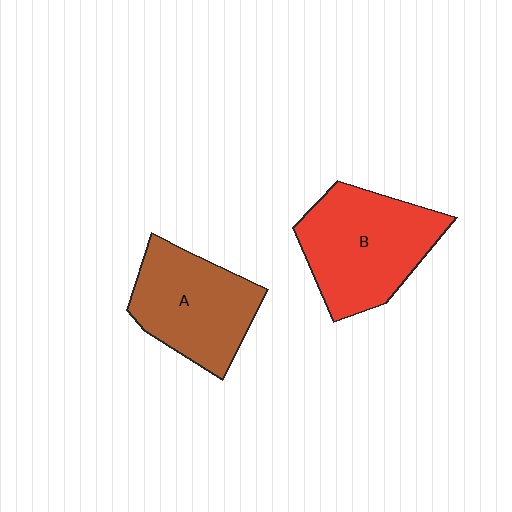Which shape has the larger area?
Shape B (red).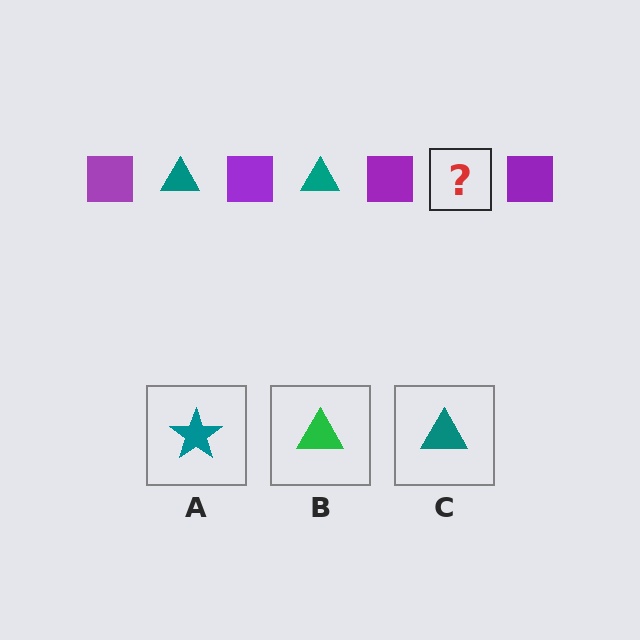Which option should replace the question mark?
Option C.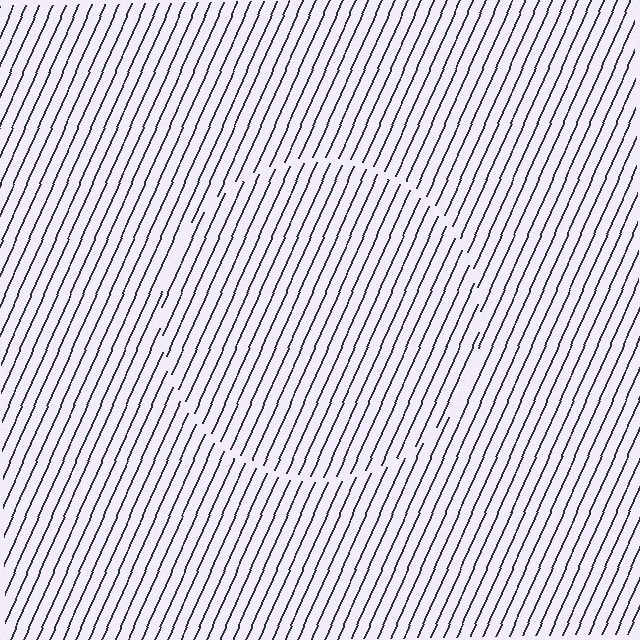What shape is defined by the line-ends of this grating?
An illusory circle. The interior of the shape contains the same grating, shifted by half a period — the contour is defined by the phase discontinuity where line-ends from the inner and outer gratings abut.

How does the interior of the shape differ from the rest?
The interior of the shape contains the same grating, shifted by half a period — the contour is defined by the phase discontinuity where line-ends from the inner and outer gratings abut.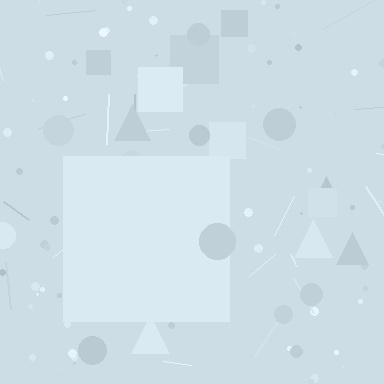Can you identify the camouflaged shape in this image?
The camouflaged shape is a square.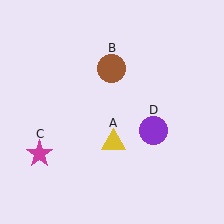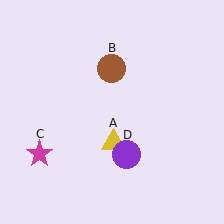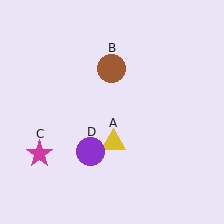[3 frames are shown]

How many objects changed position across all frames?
1 object changed position: purple circle (object D).